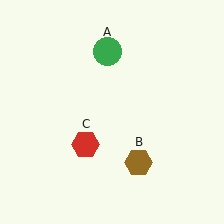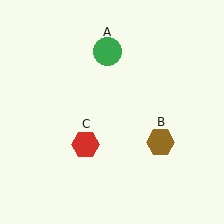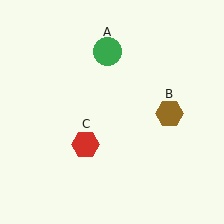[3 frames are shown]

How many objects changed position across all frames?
1 object changed position: brown hexagon (object B).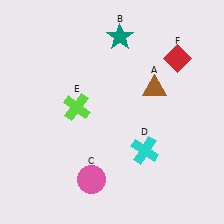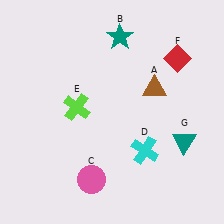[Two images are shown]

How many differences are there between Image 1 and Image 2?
There is 1 difference between the two images.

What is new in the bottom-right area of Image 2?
A teal triangle (G) was added in the bottom-right area of Image 2.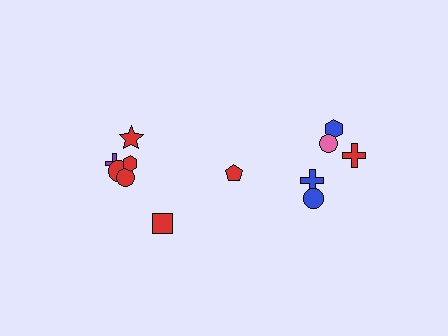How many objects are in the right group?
There are 5 objects.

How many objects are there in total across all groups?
There are 12 objects.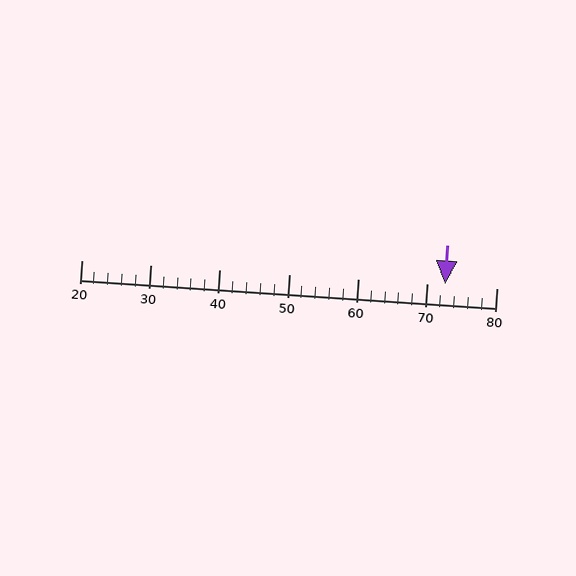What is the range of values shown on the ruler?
The ruler shows values from 20 to 80.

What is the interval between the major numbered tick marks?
The major tick marks are spaced 10 units apart.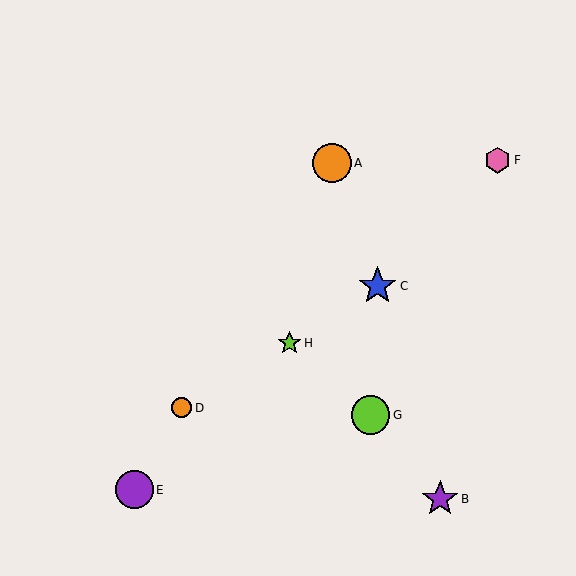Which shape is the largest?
The orange circle (labeled A) is the largest.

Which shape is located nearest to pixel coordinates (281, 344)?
The lime star (labeled H) at (290, 343) is nearest to that location.